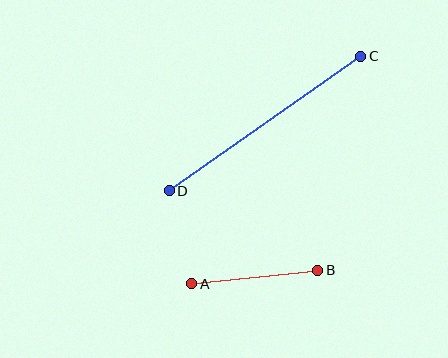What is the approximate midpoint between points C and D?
The midpoint is at approximately (265, 124) pixels.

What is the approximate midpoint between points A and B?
The midpoint is at approximately (255, 277) pixels.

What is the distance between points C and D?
The distance is approximately 234 pixels.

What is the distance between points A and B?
The distance is approximately 127 pixels.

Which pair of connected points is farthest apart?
Points C and D are farthest apart.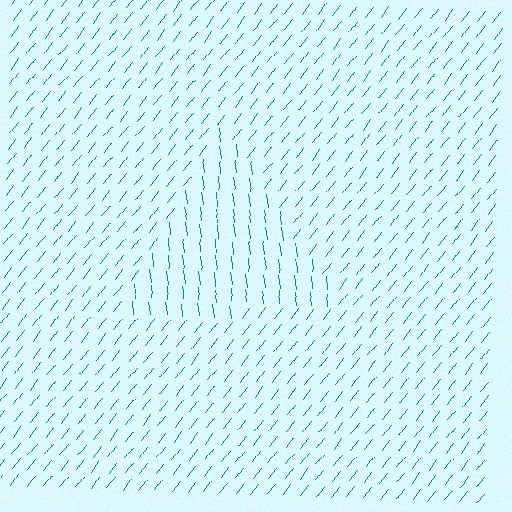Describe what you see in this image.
The image is filled with small teal line segments. A triangle region in the image has lines oriented differently from the surrounding lines, creating a visible texture boundary.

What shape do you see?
I see a triangle.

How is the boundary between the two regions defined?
The boundary is defined purely by a change in line orientation (approximately 45 degrees difference). All lines are the same color and thickness.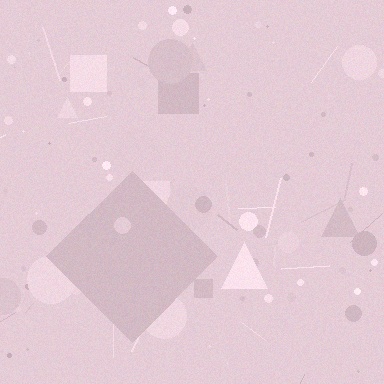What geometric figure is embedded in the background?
A diamond is embedded in the background.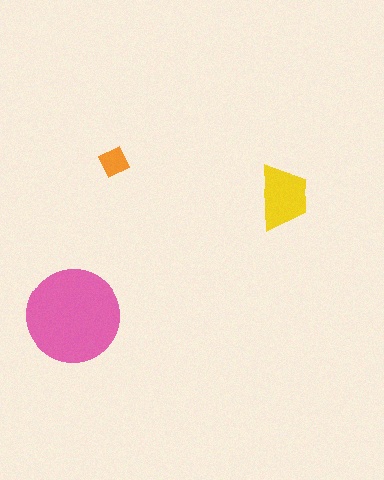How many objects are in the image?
There are 3 objects in the image.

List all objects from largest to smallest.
The pink circle, the yellow trapezoid, the orange diamond.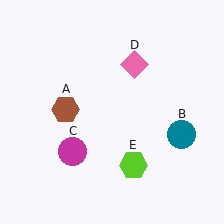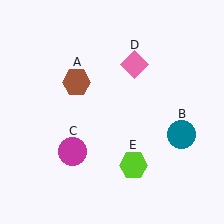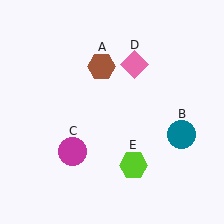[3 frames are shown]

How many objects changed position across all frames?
1 object changed position: brown hexagon (object A).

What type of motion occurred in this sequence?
The brown hexagon (object A) rotated clockwise around the center of the scene.